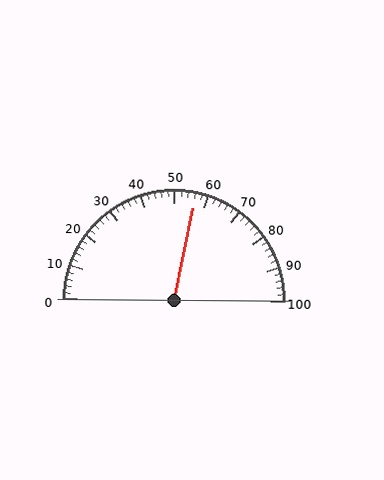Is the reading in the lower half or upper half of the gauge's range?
The reading is in the upper half of the range (0 to 100).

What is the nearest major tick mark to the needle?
The nearest major tick mark is 60.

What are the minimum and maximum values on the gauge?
The gauge ranges from 0 to 100.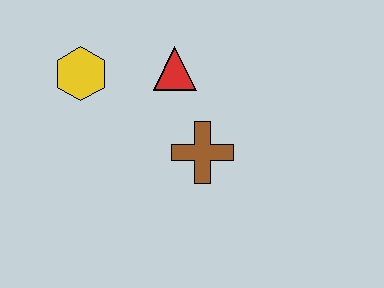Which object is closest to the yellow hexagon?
The red triangle is closest to the yellow hexagon.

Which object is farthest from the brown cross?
The yellow hexagon is farthest from the brown cross.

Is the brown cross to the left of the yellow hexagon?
No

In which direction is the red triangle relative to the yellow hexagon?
The red triangle is to the right of the yellow hexagon.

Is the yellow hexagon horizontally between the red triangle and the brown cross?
No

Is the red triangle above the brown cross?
Yes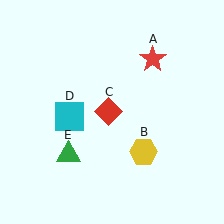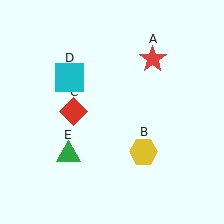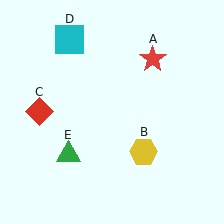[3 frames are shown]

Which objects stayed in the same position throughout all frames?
Red star (object A) and yellow hexagon (object B) and green triangle (object E) remained stationary.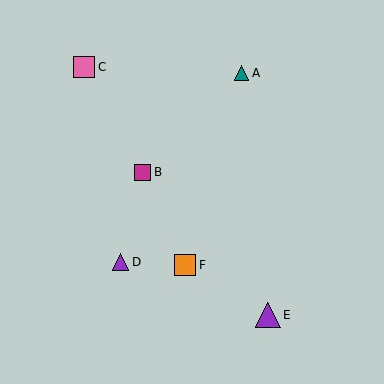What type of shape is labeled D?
Shape D is a purple triangle.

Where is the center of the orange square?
The center of the orange square is at (185, 265).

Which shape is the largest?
The purple triangle (labeled E) is the largest.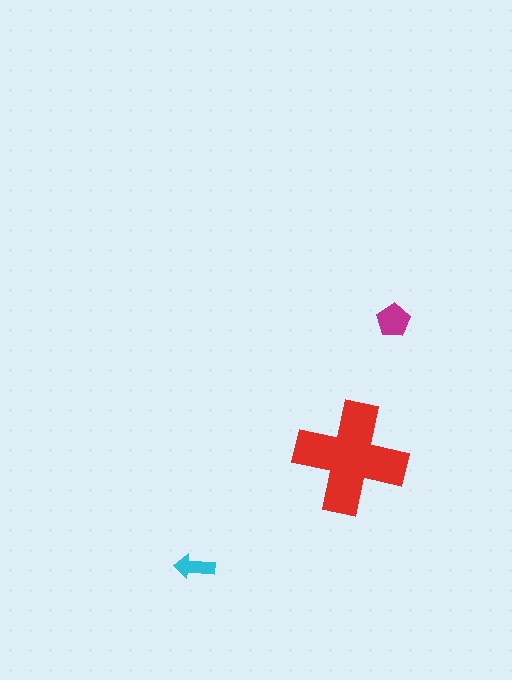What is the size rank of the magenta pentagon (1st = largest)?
2nd.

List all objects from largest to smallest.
The red cross, the magenta pentagon, the cyan arrow.